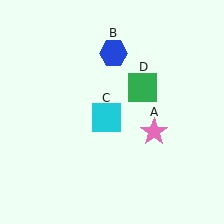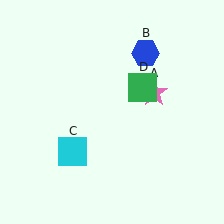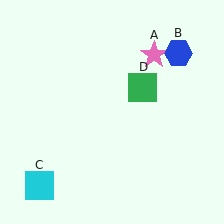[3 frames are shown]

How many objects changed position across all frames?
3 objects changed position: pink star (object A), blue hexagon (object B), cyan square (object C).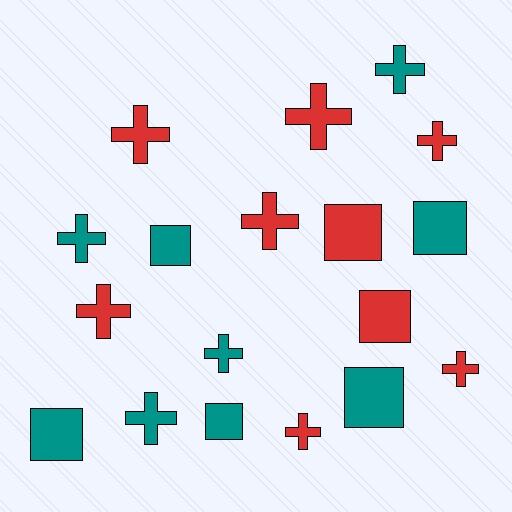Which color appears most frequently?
Teal, with 9 objects.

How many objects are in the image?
There are 18 objects.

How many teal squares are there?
There are 5 teal squares.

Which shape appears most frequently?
Cross, with 11 objects.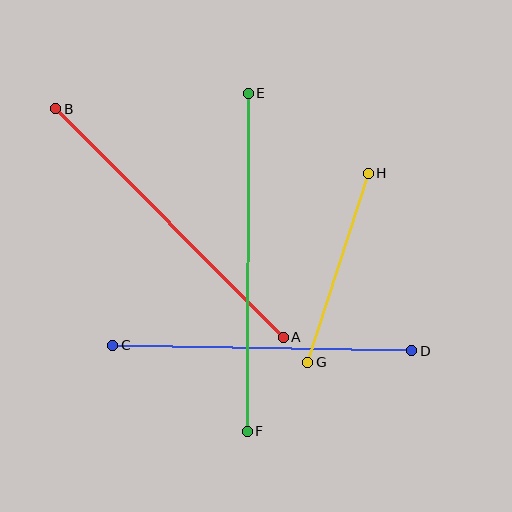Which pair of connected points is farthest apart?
Points E and F are farthest apart.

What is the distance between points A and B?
The distance is approximately 323 pixels.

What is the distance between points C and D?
The distance is approximately 299 pixels.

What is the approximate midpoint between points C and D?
The midpoint is at approximately (262, 348) pixels.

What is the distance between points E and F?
The distance is approximately 338 pixels.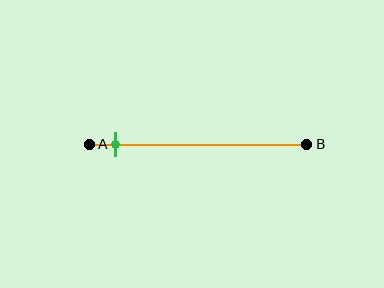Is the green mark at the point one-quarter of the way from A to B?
No, the mark is at about 10% from A, not at the 25% one-quarter point.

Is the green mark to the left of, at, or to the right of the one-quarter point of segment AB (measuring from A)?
The green mark is to the left of the one-quarter point of segment AB.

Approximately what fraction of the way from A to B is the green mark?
The green mark is approximately 10% of the way from A to B.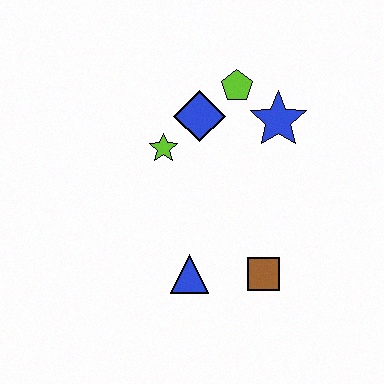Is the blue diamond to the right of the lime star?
Yes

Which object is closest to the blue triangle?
The brown square is closest to the blue triangle.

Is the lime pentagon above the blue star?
Yes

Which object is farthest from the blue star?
The blue triangle is farthest from the blue star.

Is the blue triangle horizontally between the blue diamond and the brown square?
No